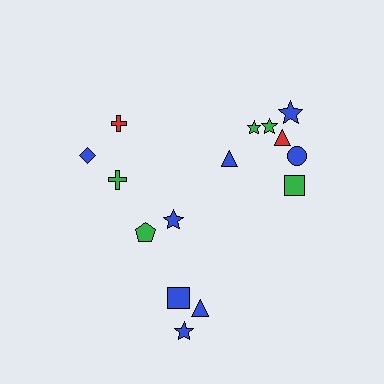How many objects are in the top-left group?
There are 3 objects.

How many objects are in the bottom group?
There are 5 objects.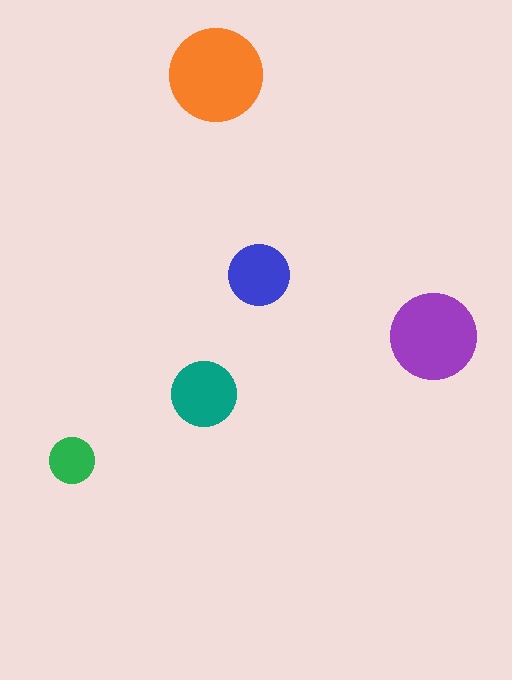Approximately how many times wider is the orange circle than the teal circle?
About 1.5 times wider.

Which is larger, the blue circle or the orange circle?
The orange one.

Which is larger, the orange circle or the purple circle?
The orange one.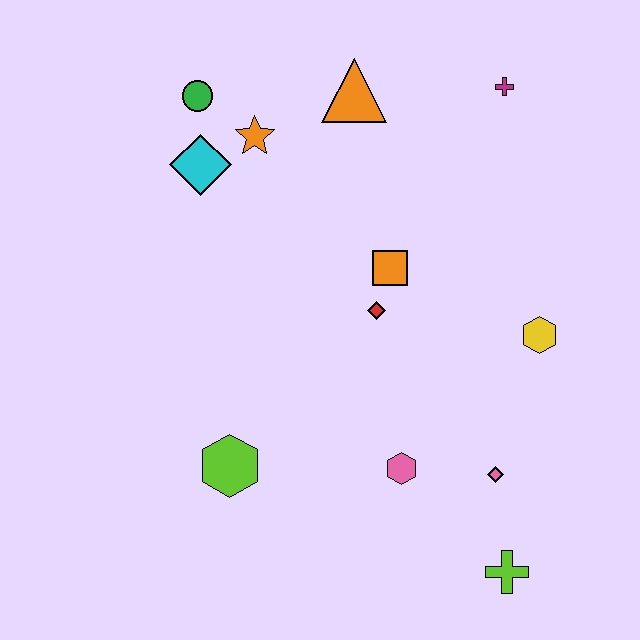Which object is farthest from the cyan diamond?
The lime cross is farthest from the cyan diamond.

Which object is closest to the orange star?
The cyan diamond is closest to the orange star.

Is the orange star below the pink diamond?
No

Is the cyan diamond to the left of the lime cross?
Yes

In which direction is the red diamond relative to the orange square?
The red diamond is below the orange square.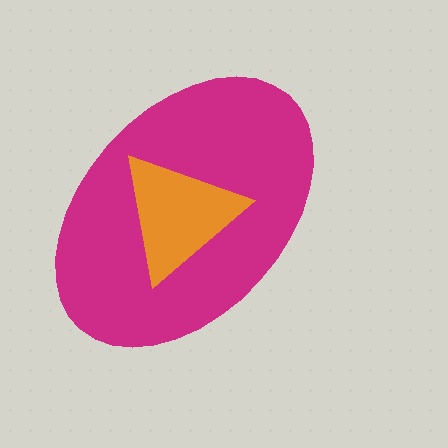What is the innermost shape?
The orange triangle.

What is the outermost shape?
The magenta ellipse.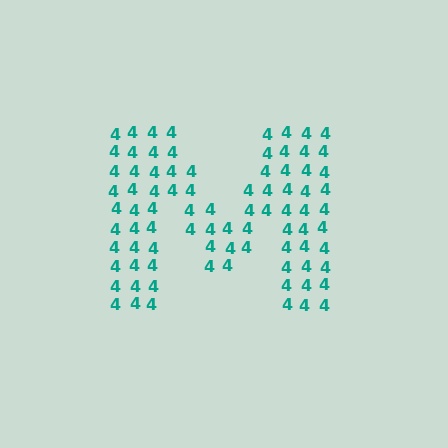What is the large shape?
The large shape is the letter M.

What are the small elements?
The small elements are digit 4's.